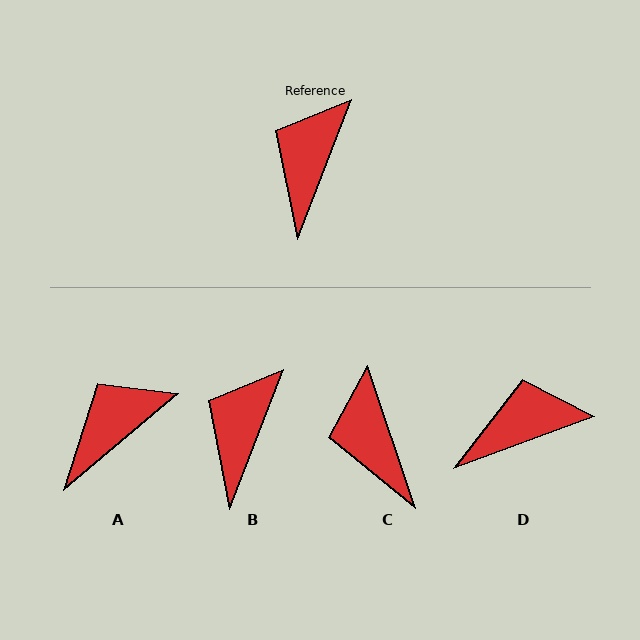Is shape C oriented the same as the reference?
No, it is off by about 40 degrees.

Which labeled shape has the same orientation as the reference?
B.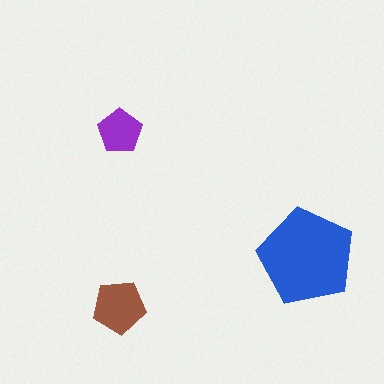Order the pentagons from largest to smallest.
the blue one, the brown one, the purple one.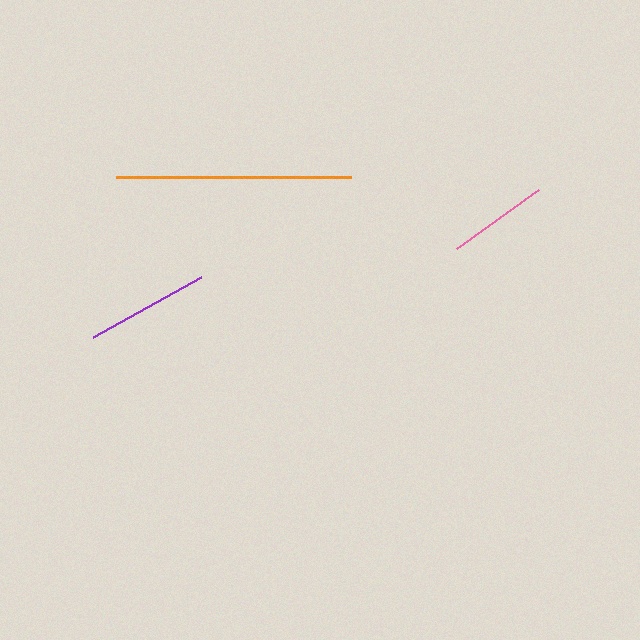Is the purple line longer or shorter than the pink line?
The purple line is longer than the pink line.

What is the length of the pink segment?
The pink segment is approximately 101 pixels long.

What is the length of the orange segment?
The orange segment is approximately 235 pixels long.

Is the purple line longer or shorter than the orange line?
The orange line is longer than the purple line.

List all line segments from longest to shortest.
From longest to shortest: orange, purple, pink.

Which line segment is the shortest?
The pink line is the shortest at approximately 101 pixels.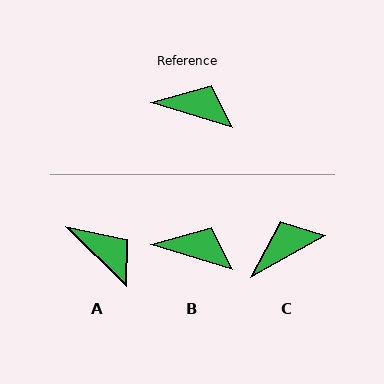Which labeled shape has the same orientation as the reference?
B.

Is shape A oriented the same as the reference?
No, it is off by about 28 degrees.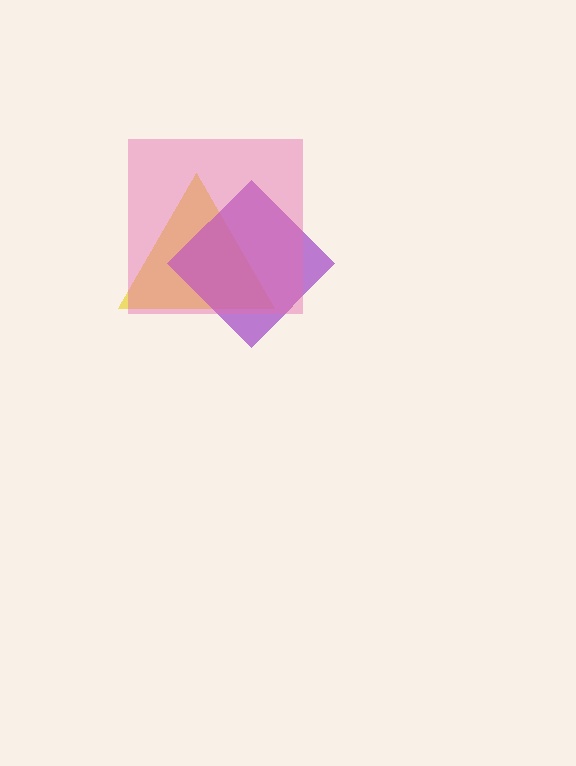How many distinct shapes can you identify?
There are 3 distinct shapes: a yellow triangle, a purple diamond, a pink square.